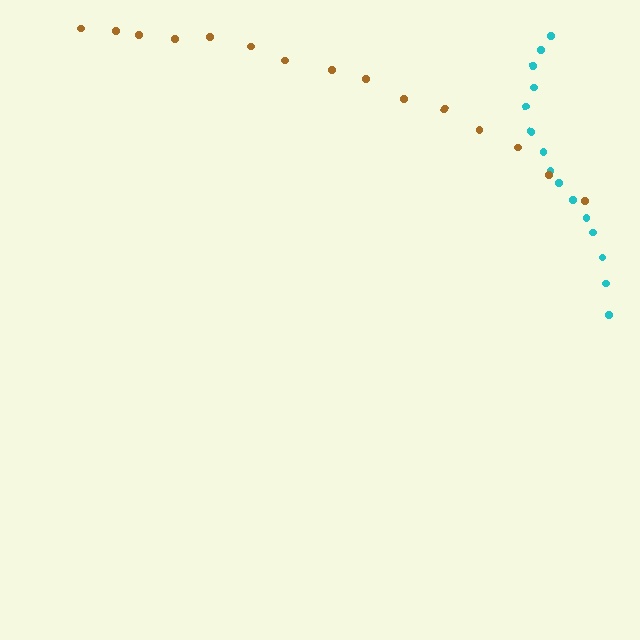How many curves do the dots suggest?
There are 2 distinct paths.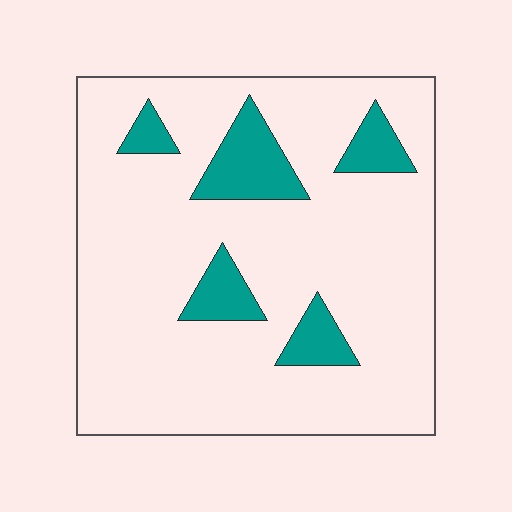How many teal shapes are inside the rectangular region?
5.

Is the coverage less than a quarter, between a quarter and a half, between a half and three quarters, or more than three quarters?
Less than a quarter.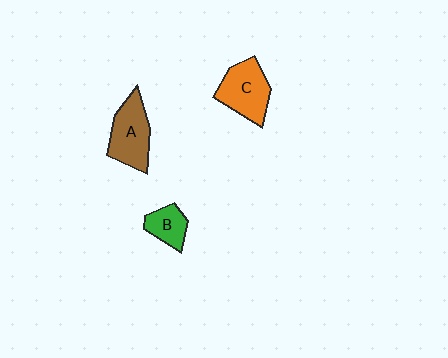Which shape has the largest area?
Shape A (brown).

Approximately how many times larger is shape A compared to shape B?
Approximately 1.8 times.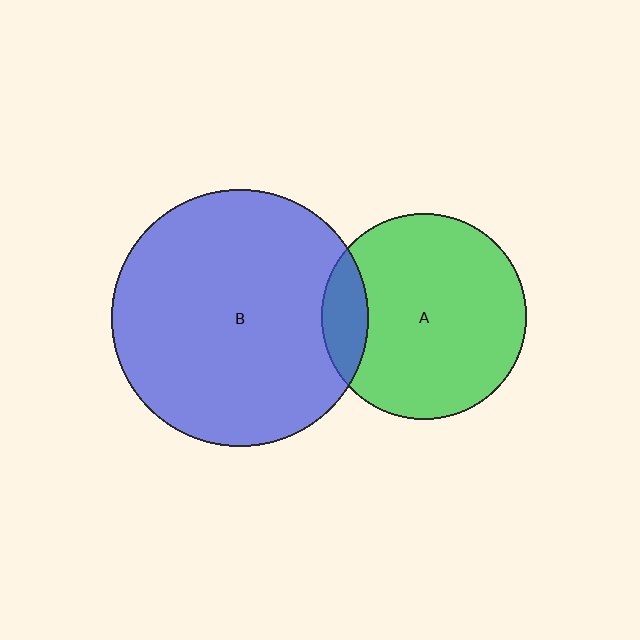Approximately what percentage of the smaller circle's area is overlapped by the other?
Approximately 15%.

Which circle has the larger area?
Circle B (blue).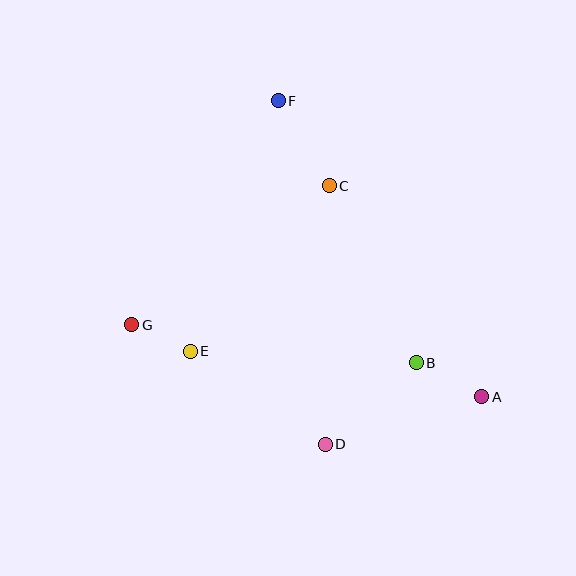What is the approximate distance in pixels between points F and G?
The distance between F and G is approximately 268 pixels.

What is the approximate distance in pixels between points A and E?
The distance between A and E is approximately 295 pixels.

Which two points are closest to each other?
Points E and G are closest to each other.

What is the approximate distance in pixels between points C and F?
The distance between C and F is approximately 99 pixels.